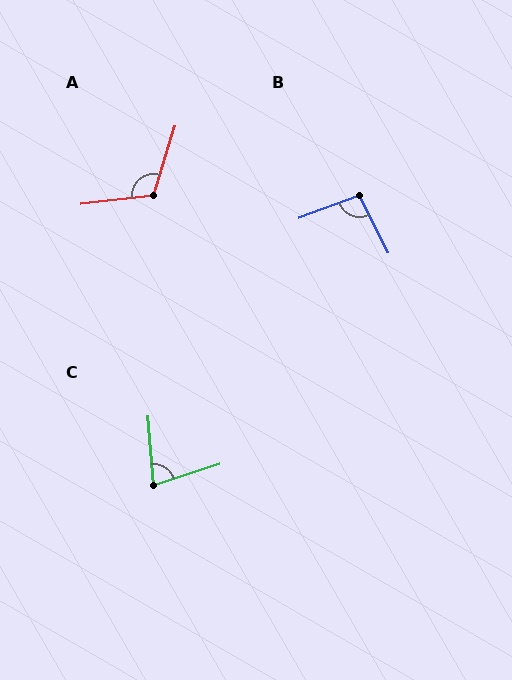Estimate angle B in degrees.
Approximately 96 degrees.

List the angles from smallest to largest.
C (76°), B (96°), A (114°).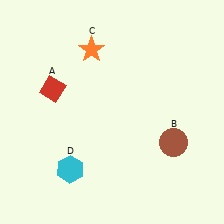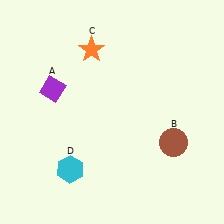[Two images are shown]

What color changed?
The diamond (A) changed from red in Image 1 to purple in Image 2.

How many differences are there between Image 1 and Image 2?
There is 1 difference between the two images.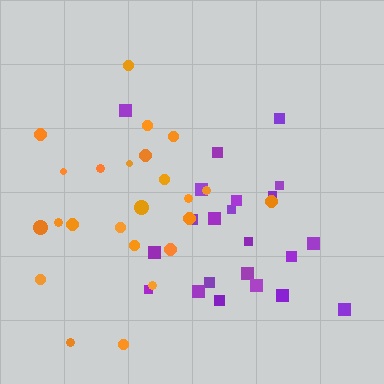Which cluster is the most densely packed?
Purple.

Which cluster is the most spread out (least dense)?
Orange.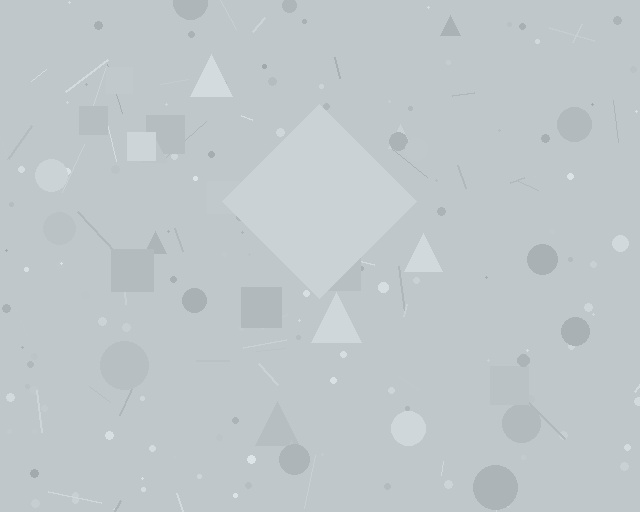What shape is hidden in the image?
A diamond is hidden in the image.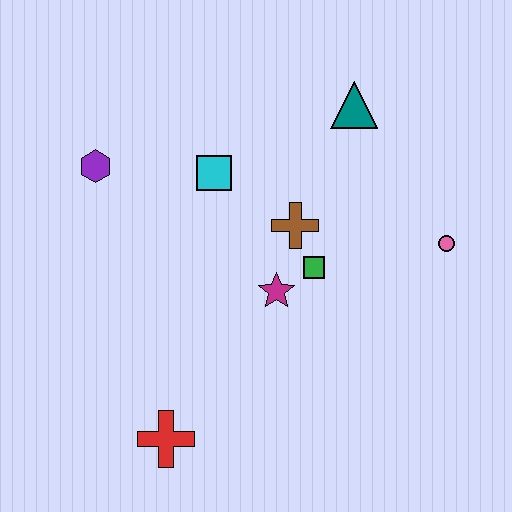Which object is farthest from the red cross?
The teal triangle is farthest from the red cross.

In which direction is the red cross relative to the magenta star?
The red cross is below the magenta star.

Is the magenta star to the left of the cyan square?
No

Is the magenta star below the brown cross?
Yes